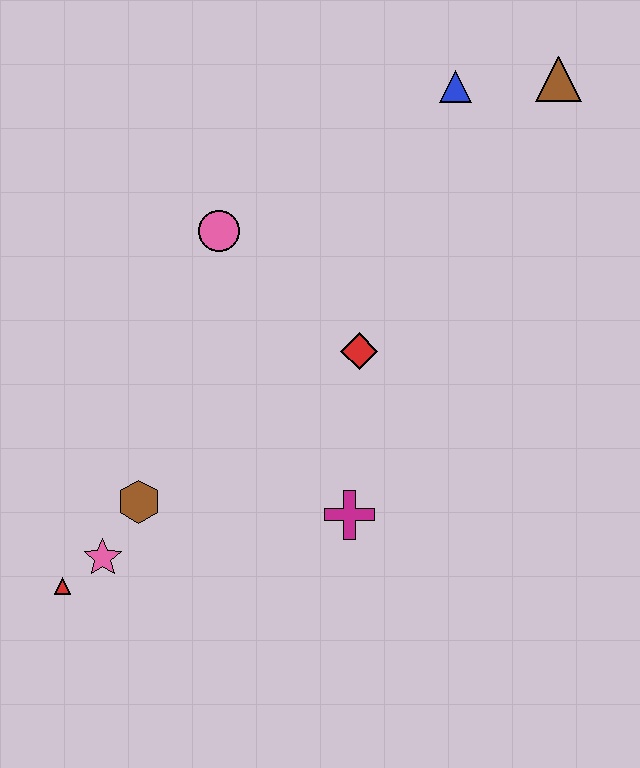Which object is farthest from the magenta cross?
The brown triangle is farthest from the magenta cross.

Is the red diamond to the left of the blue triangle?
Yes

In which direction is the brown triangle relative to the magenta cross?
The brown triangle is above the magenta cross.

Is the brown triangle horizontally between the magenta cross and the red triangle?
No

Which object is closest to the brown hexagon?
The pink star is closest to the brown hexagon.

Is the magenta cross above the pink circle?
No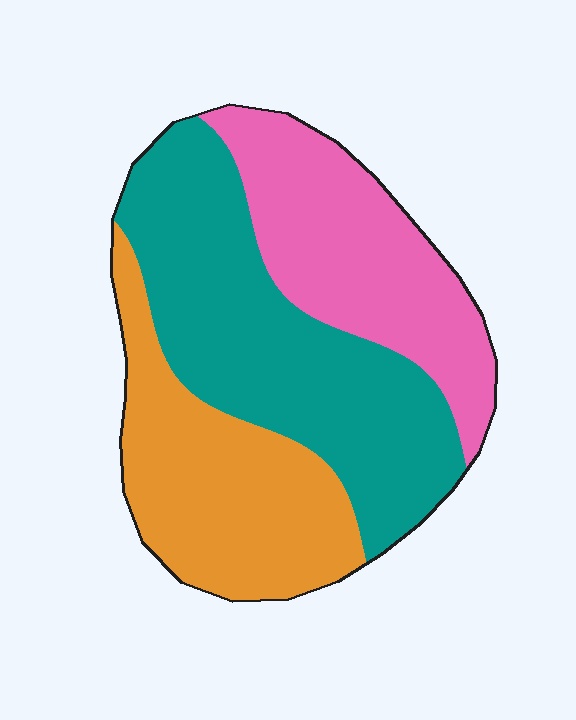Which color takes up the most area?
Teal, at roughly 40%.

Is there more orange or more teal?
Teal.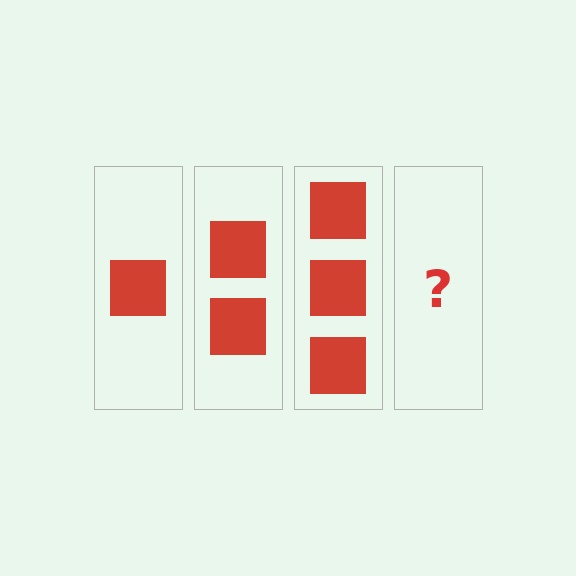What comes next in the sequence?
The next element should be 4 squares.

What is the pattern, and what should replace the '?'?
The pattern is that each step adds one more square. The '?' should be 4 squares.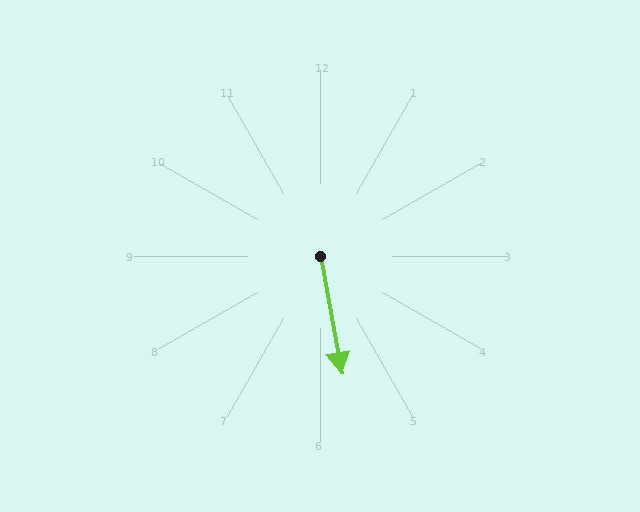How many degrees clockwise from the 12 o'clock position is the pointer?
Approximately 170 degrees.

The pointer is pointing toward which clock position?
Roughly 6 o'clock.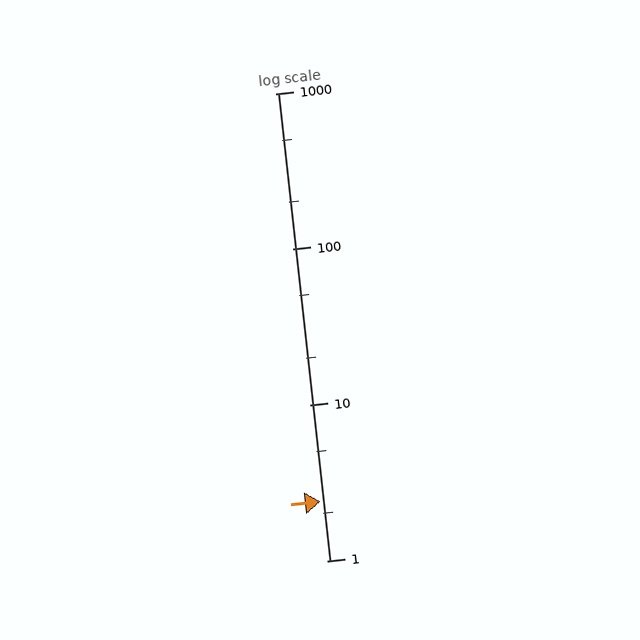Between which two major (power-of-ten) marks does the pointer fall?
The pointer is between 1 and 10.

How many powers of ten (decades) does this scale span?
The scale spans 3 decades, from 1 to 1000.